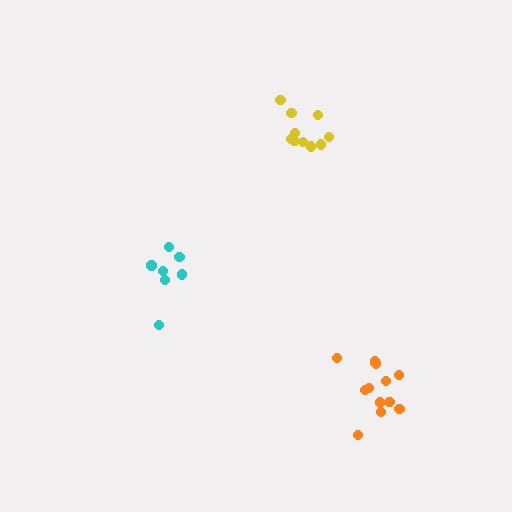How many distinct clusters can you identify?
There are 3 distinct clusters.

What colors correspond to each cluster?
The clusters are colored: yellow, orange, cyan.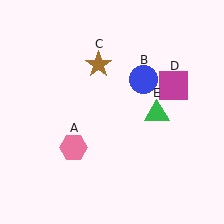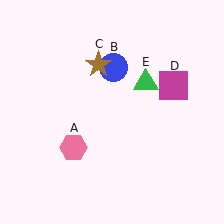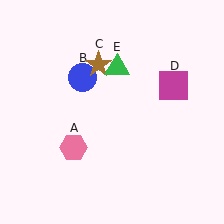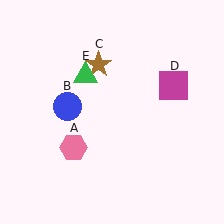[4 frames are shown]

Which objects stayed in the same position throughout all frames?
Pink hexagon (object A) and brown star (object C) and magenta square (object D) remained stationary.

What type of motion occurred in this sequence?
The blue circle (object B), green triangle (object E) rotated counterclockwise around the center of the scene.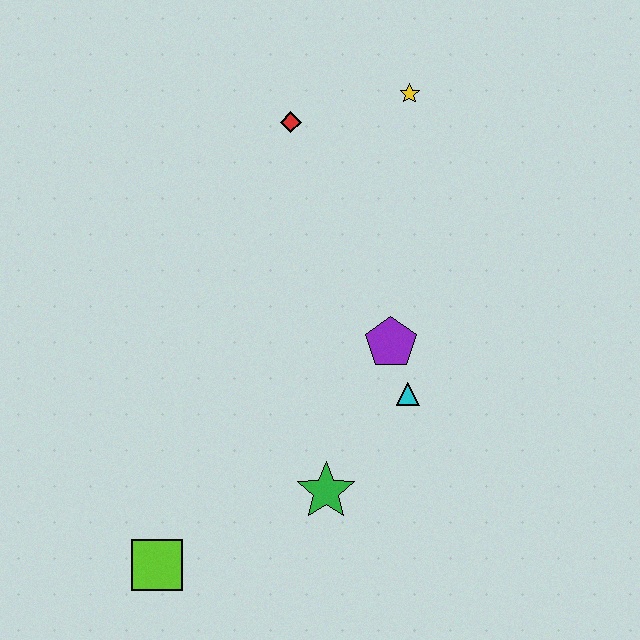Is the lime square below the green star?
Yes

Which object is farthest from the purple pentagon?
The lime square is farthest from the purple pentagon.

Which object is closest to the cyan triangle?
The purple pentagon is closest to the cyan triangle.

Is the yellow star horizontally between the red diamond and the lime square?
No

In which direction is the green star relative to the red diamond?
The green star is below the red diamond.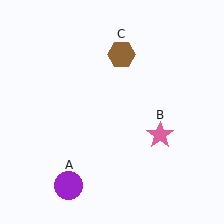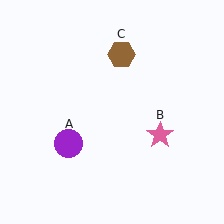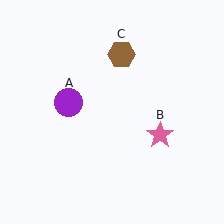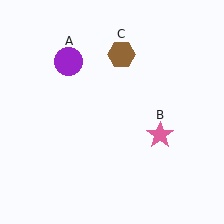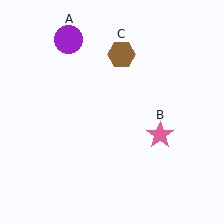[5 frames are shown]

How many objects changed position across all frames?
1 object changed position: purple circle (object A).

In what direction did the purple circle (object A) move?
The purple circle (object A) moved up.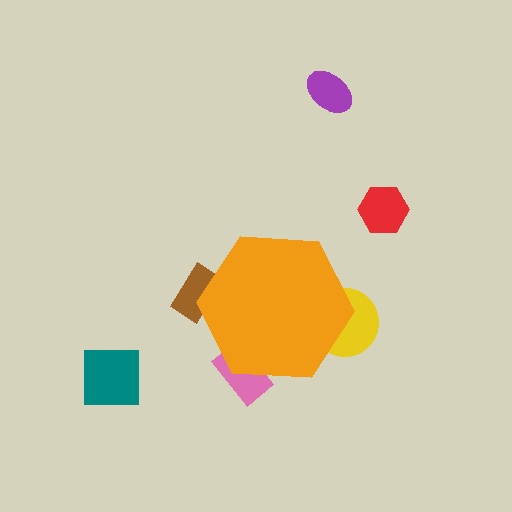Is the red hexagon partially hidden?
No, the red hexagon is fully visible.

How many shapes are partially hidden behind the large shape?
3 shapes are partially hidden.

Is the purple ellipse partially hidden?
No, the purple ellipse is fully visible.